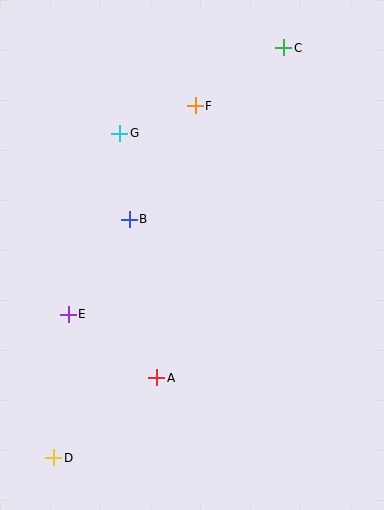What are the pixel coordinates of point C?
Point C is at (284, 48).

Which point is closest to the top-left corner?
Point G is closest to the top-left corner.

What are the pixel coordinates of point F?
Point F is at (195, 106).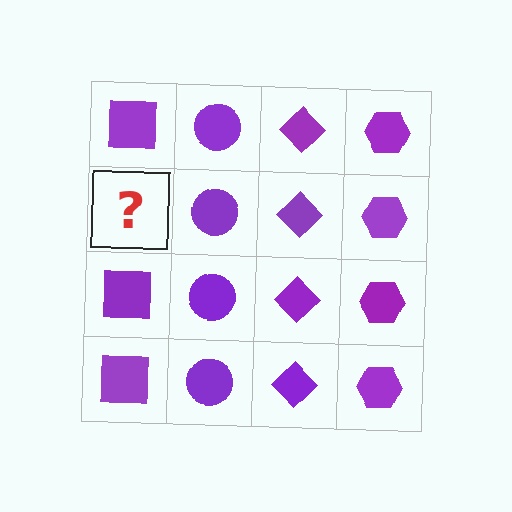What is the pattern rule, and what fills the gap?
The rule is that each column has a consistent shape. The gap should be filled with a purple square.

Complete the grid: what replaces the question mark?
The question mark should be replaced with a purple square.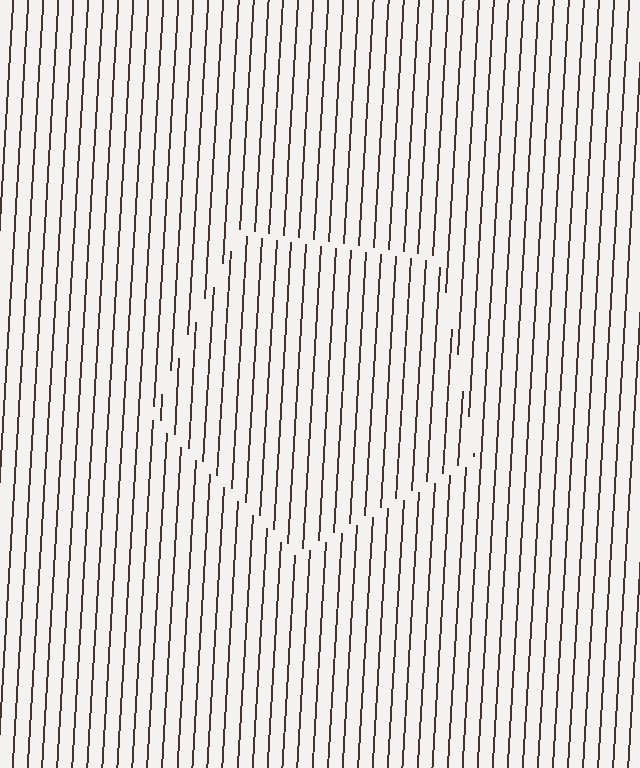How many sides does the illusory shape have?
5 sides — the line-ends trace a pentagon.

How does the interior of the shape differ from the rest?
The interior of the shape contains the same grating, shifted by half a period — the contour is defined by the phase discontinuity where line-ends from the inner and outer gratings abut.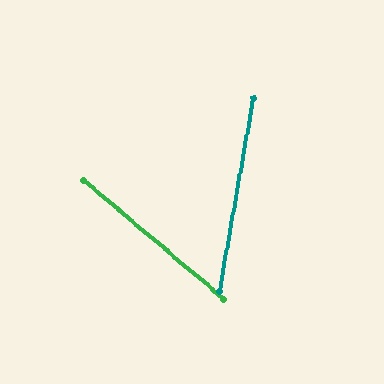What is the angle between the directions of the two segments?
Approximately 60 degrees.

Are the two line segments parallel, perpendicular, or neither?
Neither parallel nor perpendicular — they differ by about 60°.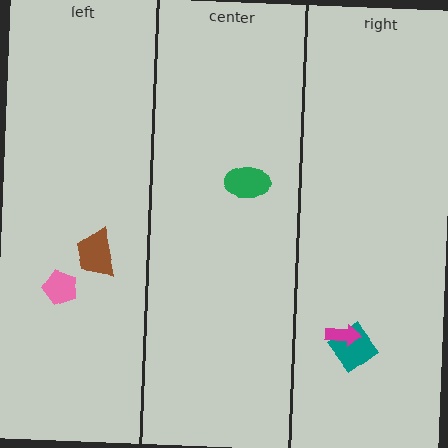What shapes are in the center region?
The green ellipse.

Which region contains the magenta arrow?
The right region.